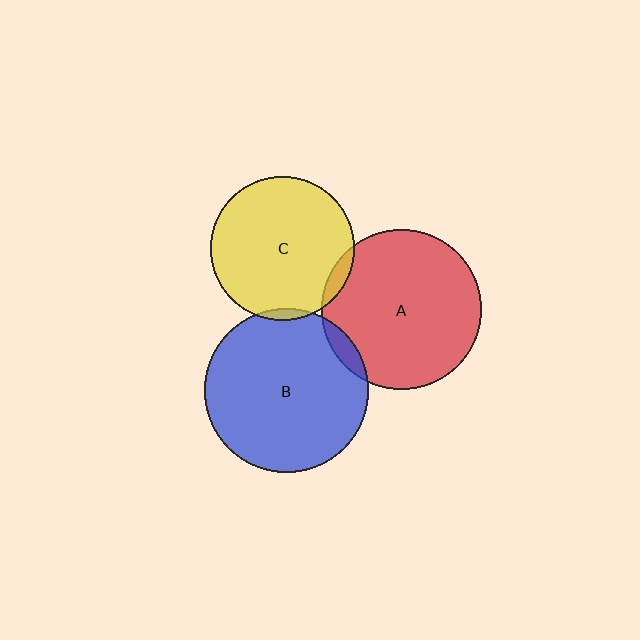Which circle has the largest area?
Circle B (blue).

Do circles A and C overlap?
Yes.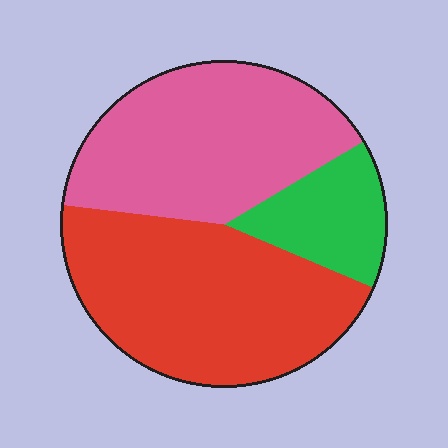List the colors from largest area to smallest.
From largest to smallest: red, pink, green.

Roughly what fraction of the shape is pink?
Pink takes up about two fifths (2/5) of the shape.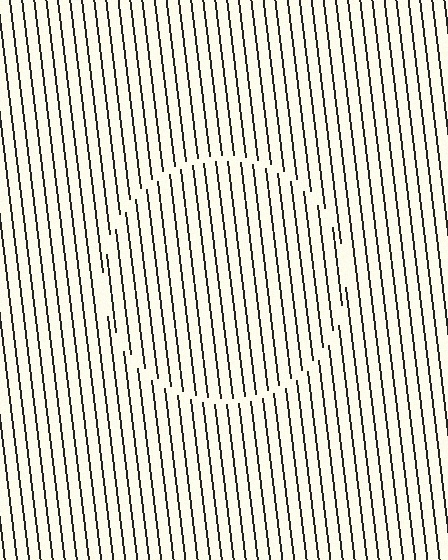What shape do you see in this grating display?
An illusory circle. The interior of the shape contains the same grating, shifted by half a period — the contour is defined by the phase discontinuity where line-ends from the inner and outer gratings abut.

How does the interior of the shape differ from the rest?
The interior of the shape contains the same grating, shifted by half a period — the contour is defined by the phase discontinuity where line-ends from the inner and outer gratings abut.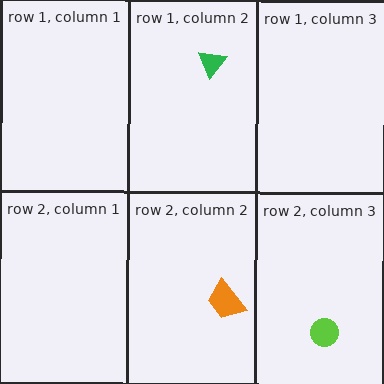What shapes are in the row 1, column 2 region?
The green triangle.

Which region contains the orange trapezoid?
The row 2, column 2 region.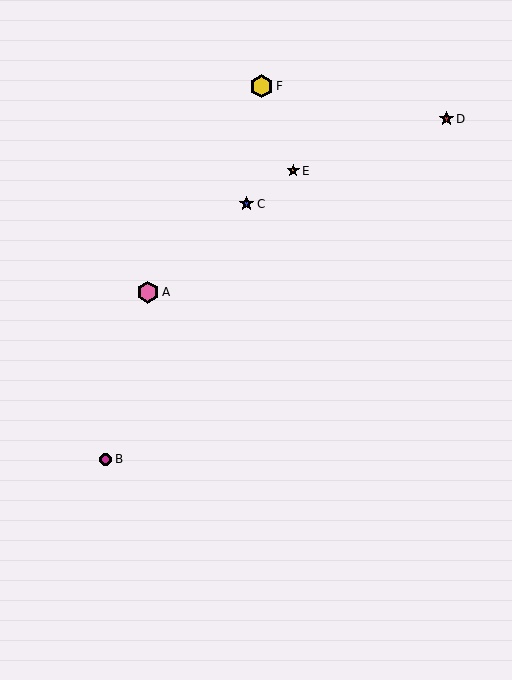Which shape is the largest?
The yellow hexagon (labeled F) is the largest.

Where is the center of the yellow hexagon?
The center of the yellow hexagon is at (262, 86).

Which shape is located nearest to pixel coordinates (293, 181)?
The orange star (labeled E) at (293, 171) is nearest to that location.